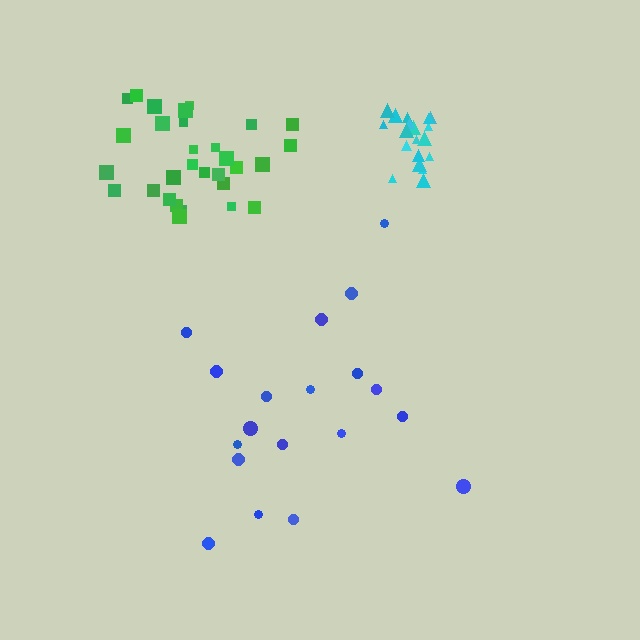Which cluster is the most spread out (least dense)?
Blue.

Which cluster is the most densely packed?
Cyan.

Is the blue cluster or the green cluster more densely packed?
Green.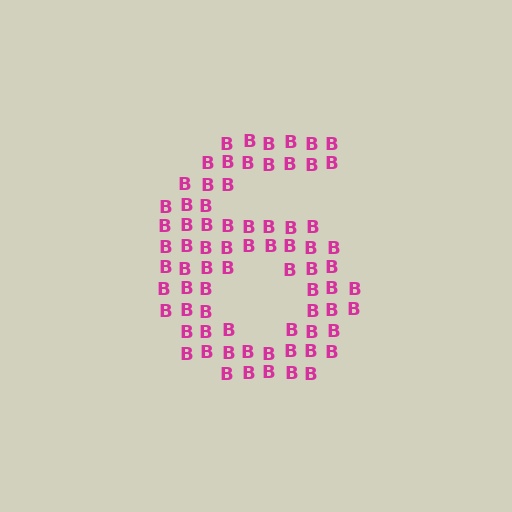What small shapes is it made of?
It is made of small letter B's.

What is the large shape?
The large shape is the digit 6.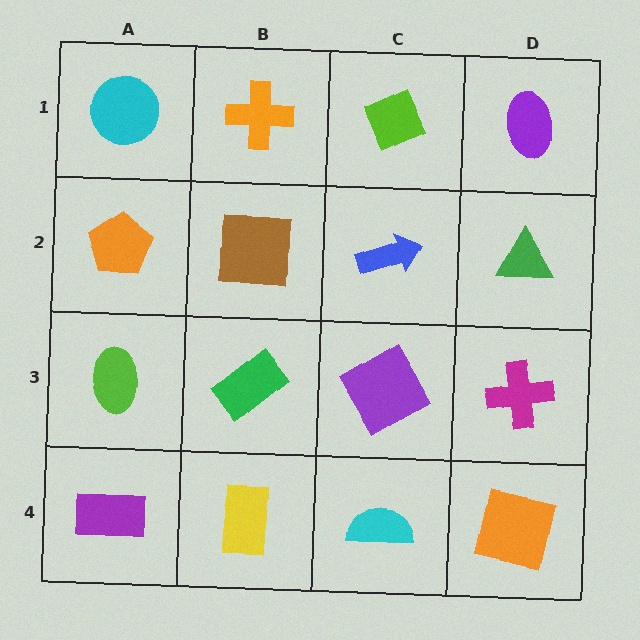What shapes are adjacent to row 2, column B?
An orange cross (row 1, column B), a green rectangle (row 3, column B), an orange pentagon (row 2, column A), a blue arrow (row 2, column C).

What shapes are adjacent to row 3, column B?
A brown square (row 2, column B), a yellow rectangle (row 4, column B), a lime ellipse (row 3, column A), a purple diamond (row 3, column C).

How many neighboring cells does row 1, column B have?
3.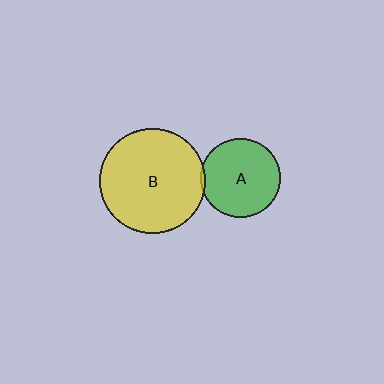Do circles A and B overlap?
Yes.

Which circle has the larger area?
Circle B (yellow).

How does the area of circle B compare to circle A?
Approximately 1.8 times.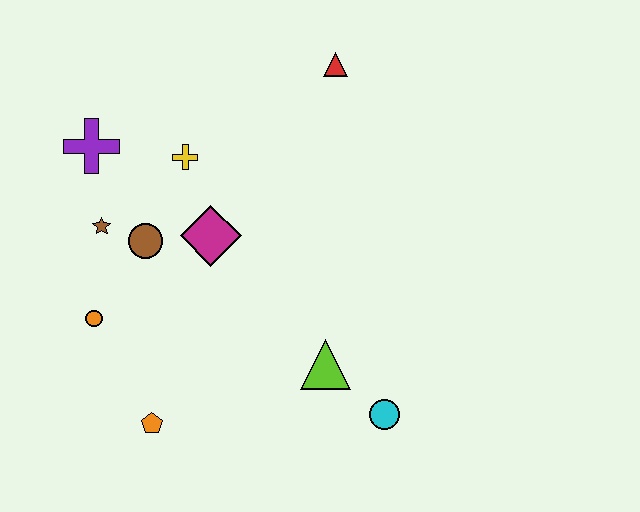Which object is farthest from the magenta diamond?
The cyan circle is farthest from the magenta diamond.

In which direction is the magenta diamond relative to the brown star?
The magenta diamond is to the right of the brown star.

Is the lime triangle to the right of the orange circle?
Yes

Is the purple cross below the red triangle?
Yes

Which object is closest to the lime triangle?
The cyan circle is closest to the lime triangle.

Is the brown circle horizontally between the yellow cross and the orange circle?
Yes